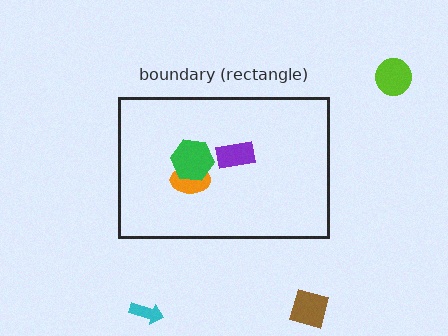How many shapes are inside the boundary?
3 inside, 3 outside.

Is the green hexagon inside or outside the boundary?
Inside.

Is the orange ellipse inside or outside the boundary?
Inside.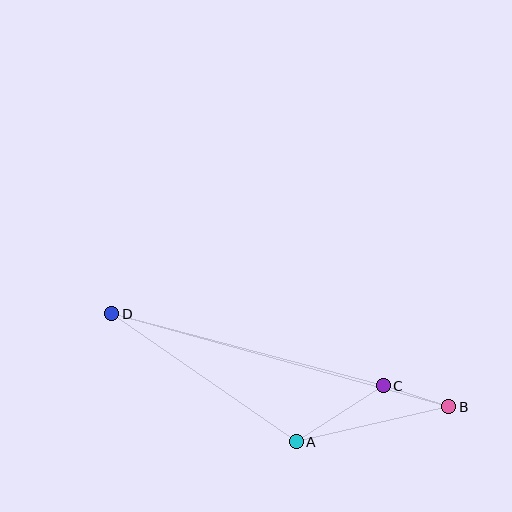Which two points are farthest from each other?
Points B and D are farthest from each other.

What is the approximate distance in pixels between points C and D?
The distance between C and D is approximately 281 pixels.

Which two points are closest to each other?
Points B and C are closest to each other.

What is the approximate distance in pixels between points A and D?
The distance between A and D is approximately 225 pixels.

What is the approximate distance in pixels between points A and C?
The distance between A and C is approximately 103 pixels.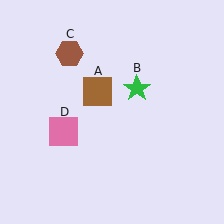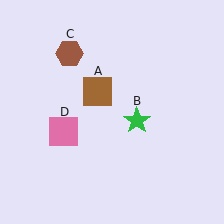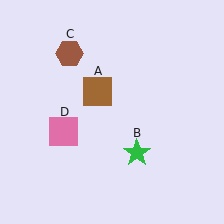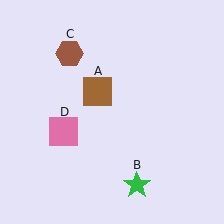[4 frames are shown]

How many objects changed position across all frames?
1 object changed position: green star (object B).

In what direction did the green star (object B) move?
The green star (object B) moved down.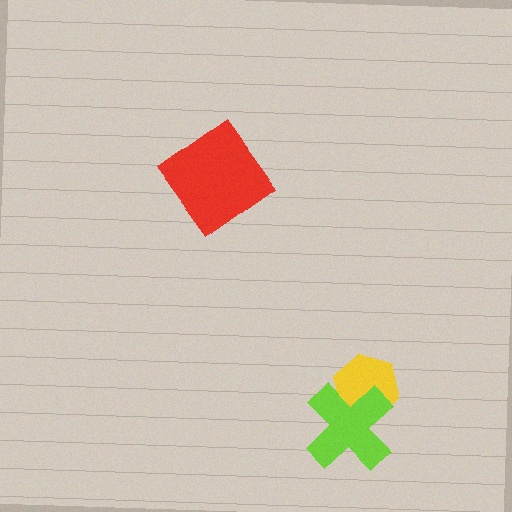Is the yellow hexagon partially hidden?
Yes, it is partially covered by another shape.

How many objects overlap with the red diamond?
0 objects overlap with the red diamond.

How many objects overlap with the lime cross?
1 object overlaps with the lime cross.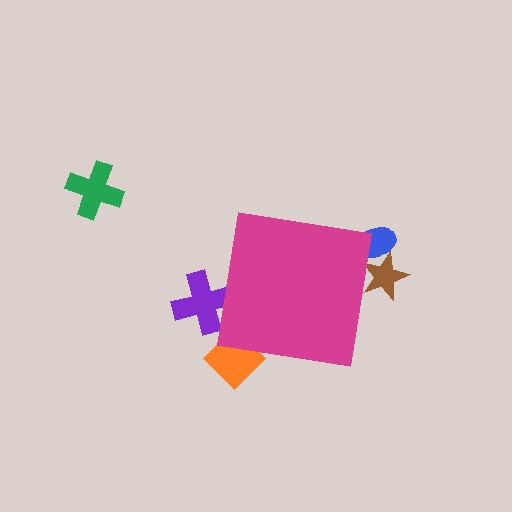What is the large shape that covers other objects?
A magenta square.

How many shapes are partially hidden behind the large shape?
4 shapes are partially hidden.